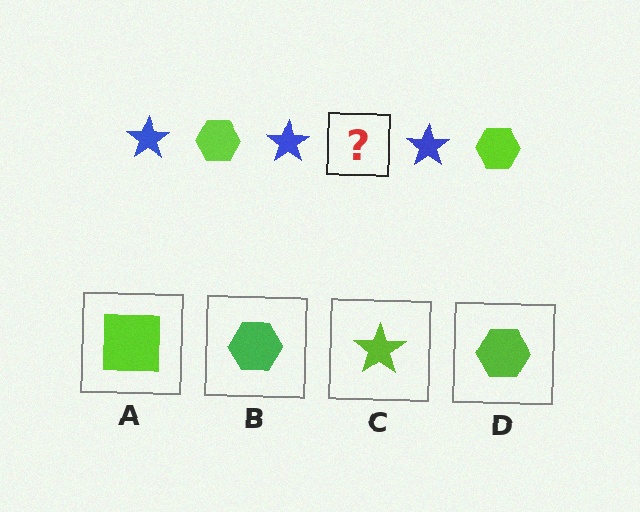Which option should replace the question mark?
Option D.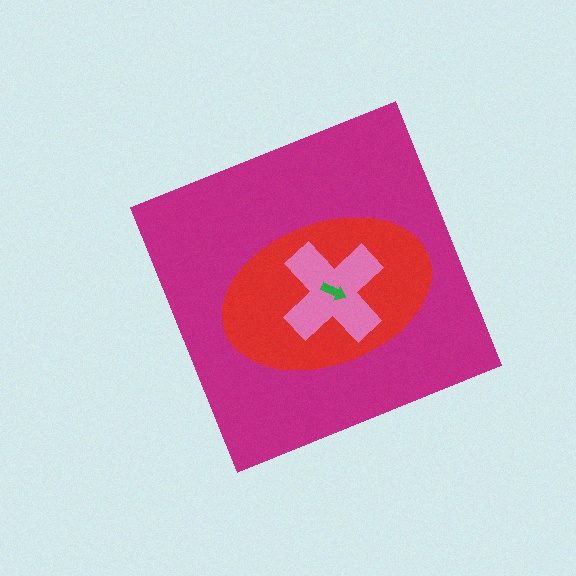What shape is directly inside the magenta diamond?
The red ellipse.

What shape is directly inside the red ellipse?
The pink cross.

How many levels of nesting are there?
4.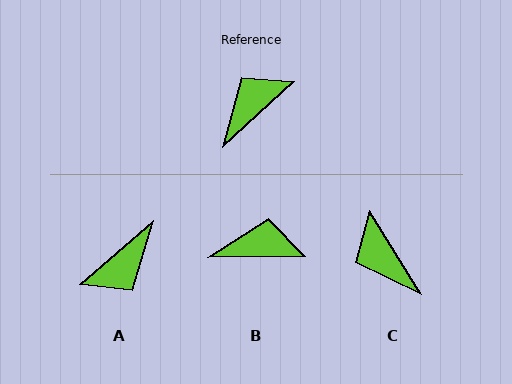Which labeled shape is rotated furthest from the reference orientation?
A, about 178 degrees away.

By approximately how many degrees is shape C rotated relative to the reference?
Approximately 79 degrees counter-clockwise.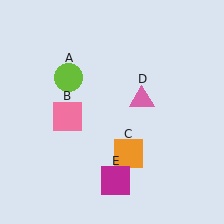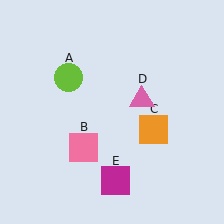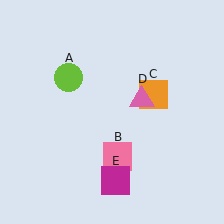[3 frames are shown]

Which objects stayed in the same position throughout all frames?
Lime circle (object A) and pink triangle (object D) and magenta square (object E) remained stationary.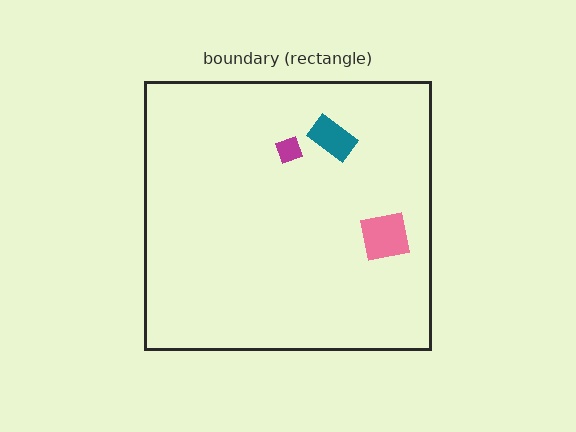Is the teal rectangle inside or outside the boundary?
Inside.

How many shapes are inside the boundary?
3 inside, 0 outside.